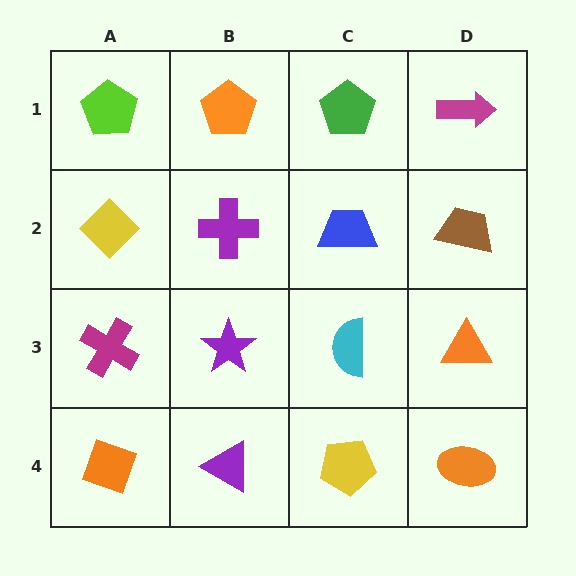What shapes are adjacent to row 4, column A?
A magenta cross (row 3, column A), a purple triangle (row 4, column B).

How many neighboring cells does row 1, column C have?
3.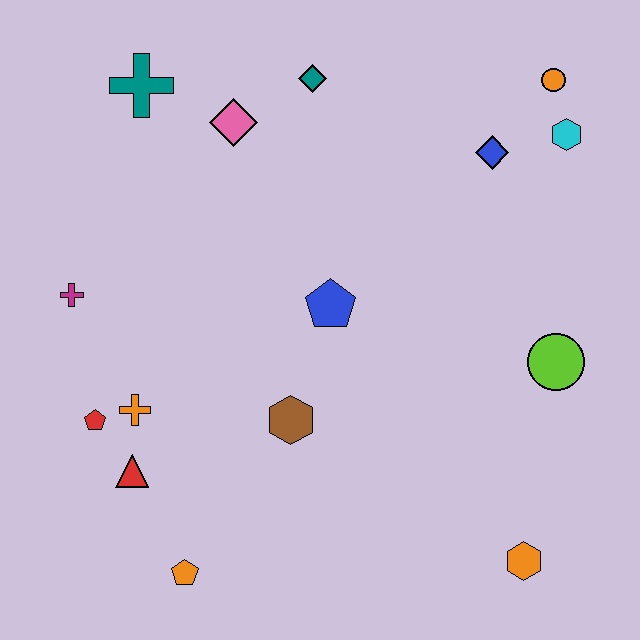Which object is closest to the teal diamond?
The pink diamond is closest to the teal diamond.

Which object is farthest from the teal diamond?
The orange hexagon is farthest from the teal diamond.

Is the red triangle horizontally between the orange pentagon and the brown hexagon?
No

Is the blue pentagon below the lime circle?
No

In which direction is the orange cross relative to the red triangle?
The orange cross is above the red triangle.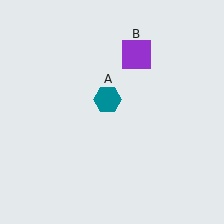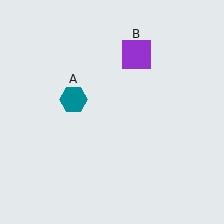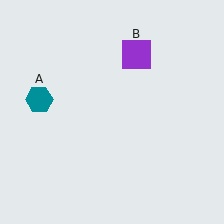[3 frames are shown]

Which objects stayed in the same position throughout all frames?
Purple square (object B) remained stationary.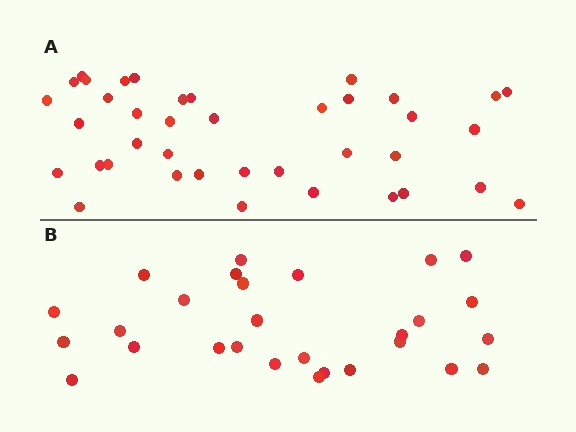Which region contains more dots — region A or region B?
Region A (the top region) has more dots.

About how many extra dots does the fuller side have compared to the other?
Region A has roughly 12 or so more dots than region B.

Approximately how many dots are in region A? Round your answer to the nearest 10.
About 40 dots. (The exact count is 39, which rounds to 40.)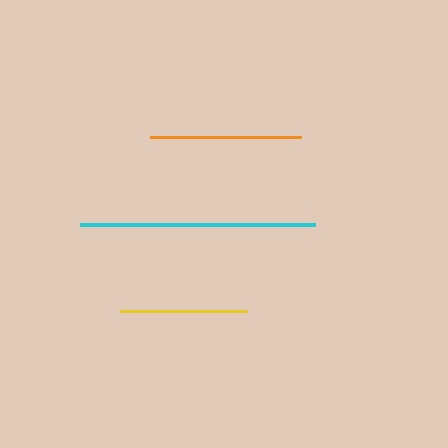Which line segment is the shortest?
The yellow line is the shortest at approximately 127 pixels.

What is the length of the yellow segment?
The yellow segment is approximately 127 pixels long.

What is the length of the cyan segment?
The cyan segment is approximately 235 pixels long.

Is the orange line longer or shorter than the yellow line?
The orange line is longer than the yellow line.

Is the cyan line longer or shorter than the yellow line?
The cyan line is longer than the yellow line.